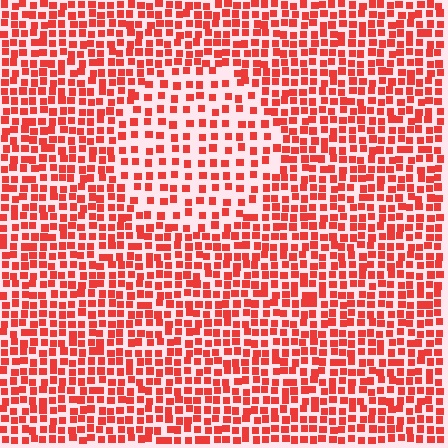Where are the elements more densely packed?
The elements are more densely packed outside the circle boundary.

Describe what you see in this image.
The image contains small red elements arranged at two different densities. A circle-shaped region is visible where the elements are less densely packed than the surrounding area.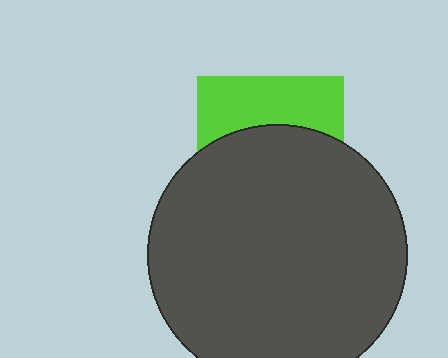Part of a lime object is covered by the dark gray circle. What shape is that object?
It is a square.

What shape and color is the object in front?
The object in front is a dark gray circle.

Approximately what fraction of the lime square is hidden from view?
Roughly 62% of the lime square is hidden behind the dark gray circle.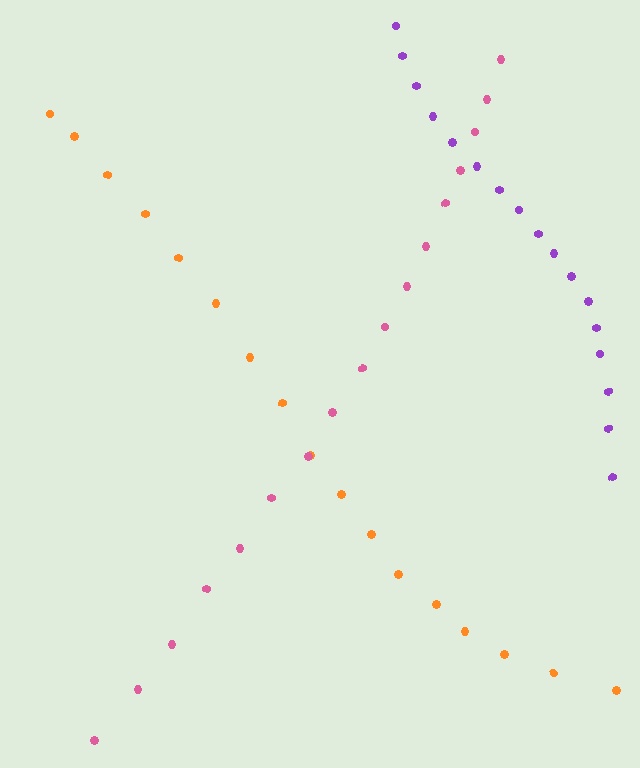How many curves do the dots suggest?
There are 3 distinct paths.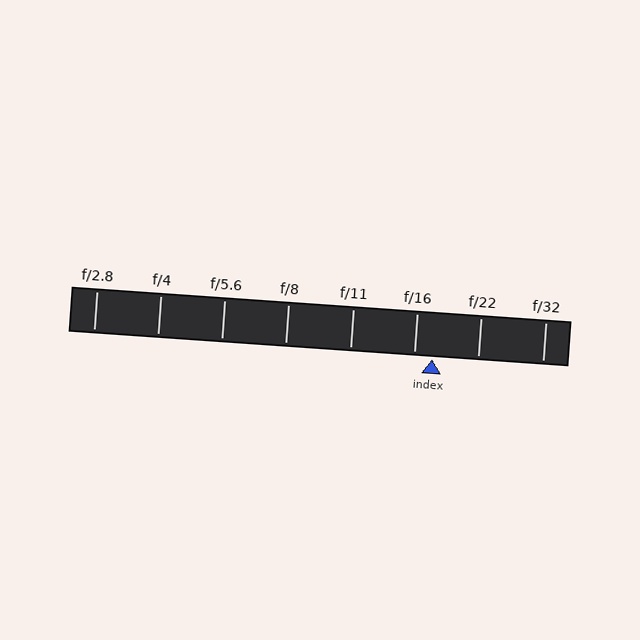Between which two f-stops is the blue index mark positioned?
The index mark is between f/16 and f/22.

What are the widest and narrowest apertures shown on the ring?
The widest aperture shown is f/2.8 and the narrowest is f/32.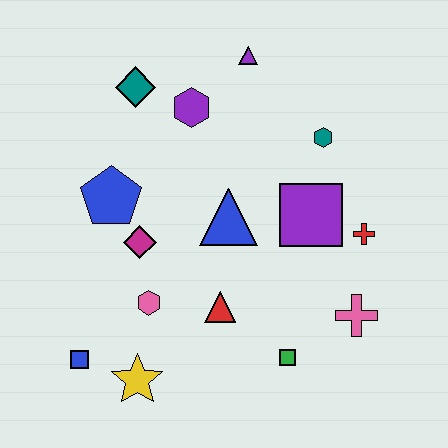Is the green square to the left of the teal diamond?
No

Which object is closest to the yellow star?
The blue square is closest to the yellow star.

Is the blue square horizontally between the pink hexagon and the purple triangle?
No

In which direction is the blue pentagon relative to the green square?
The blue pentagon is to the left of the green square.